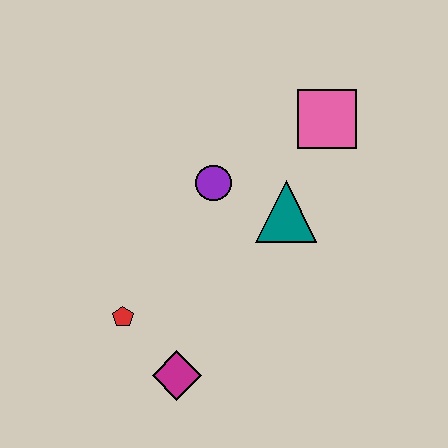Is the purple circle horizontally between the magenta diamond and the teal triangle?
Yes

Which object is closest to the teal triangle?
The purple circle is closest to the teal triangle.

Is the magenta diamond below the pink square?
Yes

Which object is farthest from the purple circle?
The magenta diamond is farthest from the purple circle.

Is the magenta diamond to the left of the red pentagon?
No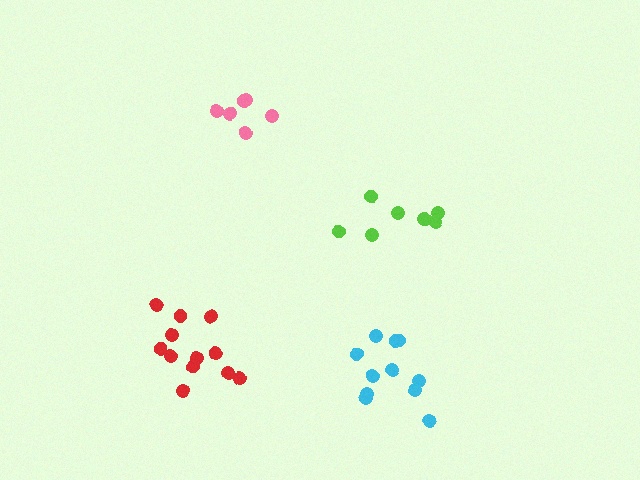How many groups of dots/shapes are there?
There are 4 groups.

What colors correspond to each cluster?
The clusters are colored: pink, red, lime, cyan.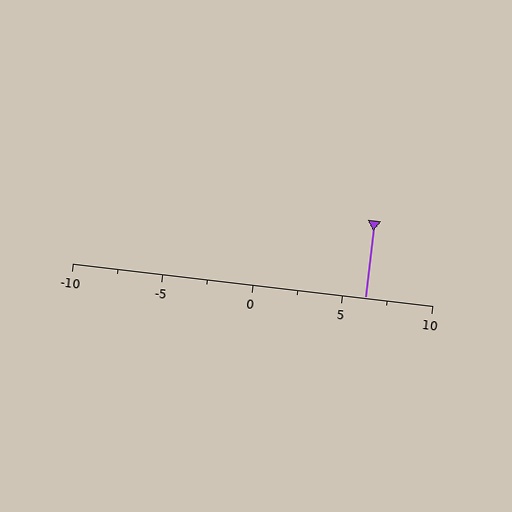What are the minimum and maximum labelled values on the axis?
The axis runs from -10 to 10.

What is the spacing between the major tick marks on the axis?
The major ticks are spaced 5 apart.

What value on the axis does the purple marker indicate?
The marker indicates approximately 6.2.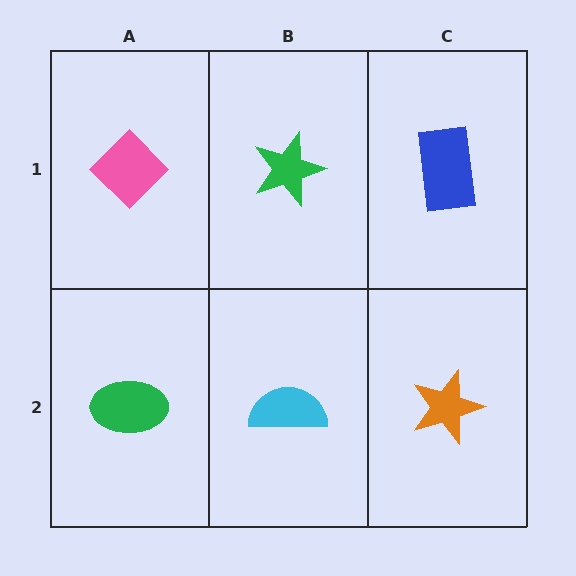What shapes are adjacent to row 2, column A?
A pink diamond (row 1, column A), a cyan semicircle (row 2, column B).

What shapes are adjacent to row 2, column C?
A blue rectangle (row 1, column C), a cyan semicircle (row 2, column B).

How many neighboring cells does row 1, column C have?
2.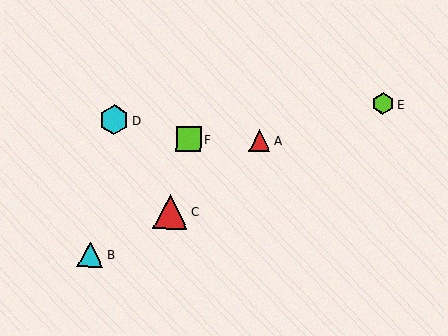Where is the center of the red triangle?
The center of the red triangle is at (170, 212).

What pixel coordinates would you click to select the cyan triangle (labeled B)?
Click at (90, 255) to select the cyan triangle B.